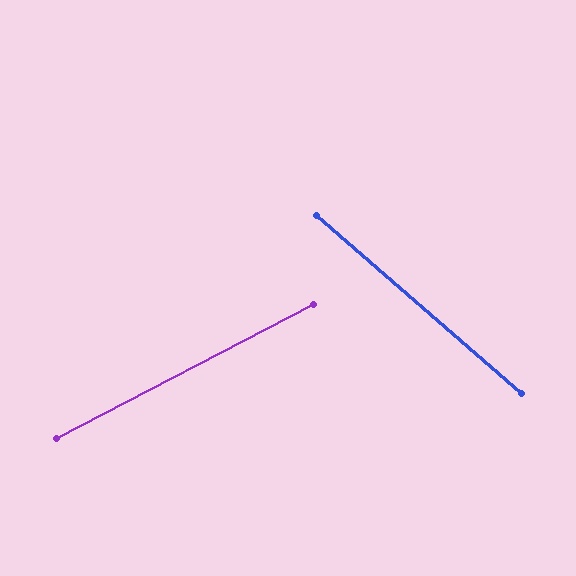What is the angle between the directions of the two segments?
Approximately 69 degrees.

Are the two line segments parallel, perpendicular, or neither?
Neither parallel nor perpendicular — they differ by about 69°.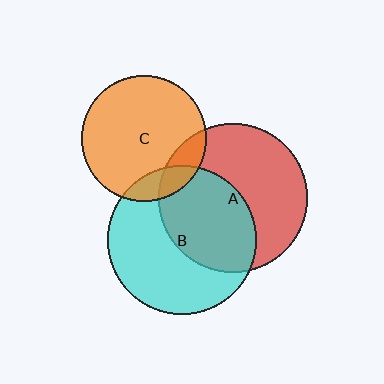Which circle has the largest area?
Circle A (red).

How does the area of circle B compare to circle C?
Approximately 1.4 times.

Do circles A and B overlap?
Yes.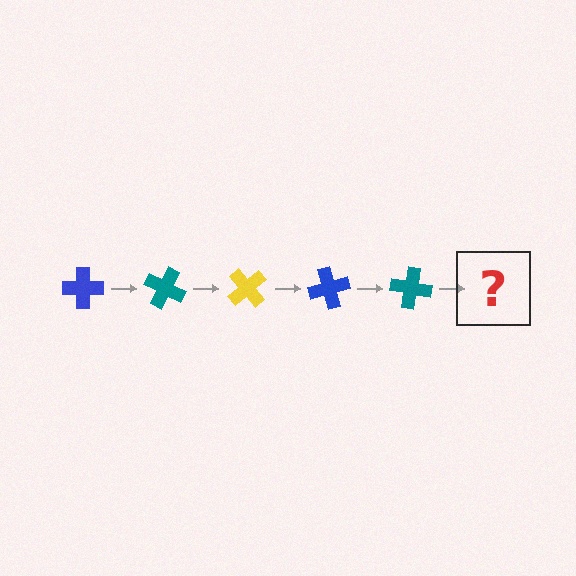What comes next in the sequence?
The next element should be a yellow cross, rotated 125 degrees from the start.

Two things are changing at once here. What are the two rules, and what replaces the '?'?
The two rules are that it rotates 25 degrees each step and the color cycles through blue, teal, and yellow. The '?' should be a yellow cross, rotated 125 degrees from the start.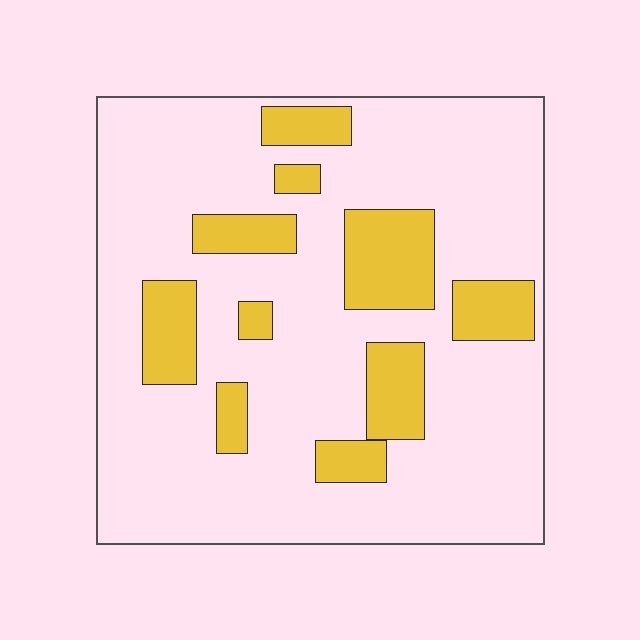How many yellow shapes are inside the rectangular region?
10.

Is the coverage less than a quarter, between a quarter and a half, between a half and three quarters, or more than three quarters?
Less than a quarter.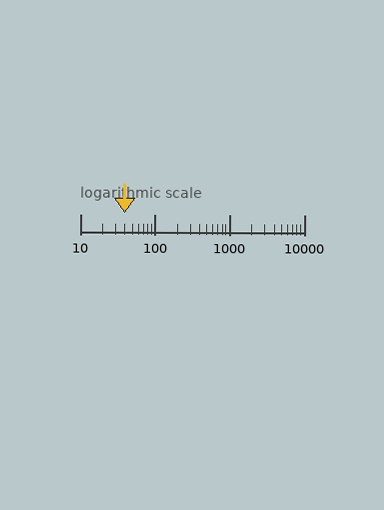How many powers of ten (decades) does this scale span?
The scale spans 3 decades, from 10 to 10000.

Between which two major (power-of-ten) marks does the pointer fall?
The pointer is between 10 and 100.